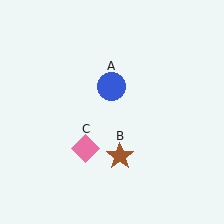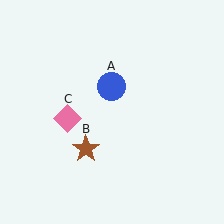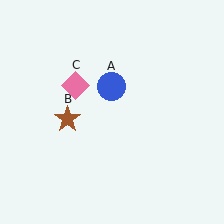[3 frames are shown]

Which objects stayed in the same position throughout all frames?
Blue circle (object A) remained stationary.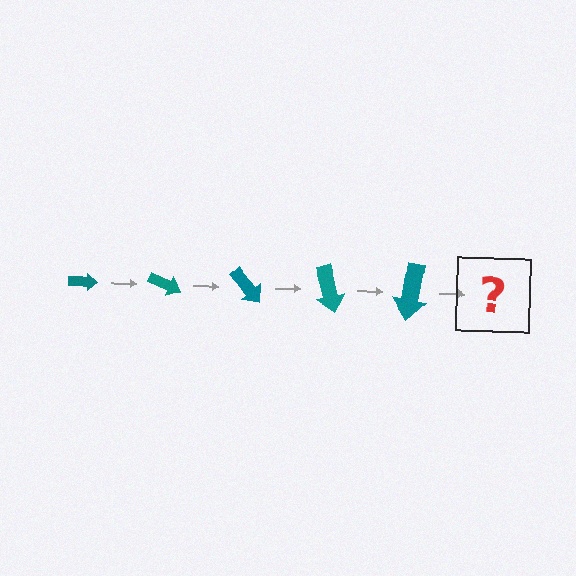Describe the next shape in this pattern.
It should be an arrow, larger than the previous one and rotated 125 degrees from the start.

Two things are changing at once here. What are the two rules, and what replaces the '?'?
The two rules are that the arrow grows larger each step and it rotates 25 degrees each step. The '?' should be an arrow, larger than the previous one and rotated 125 degrees from the start.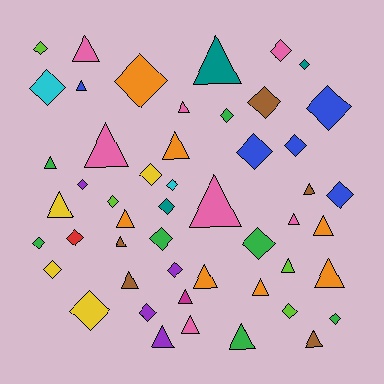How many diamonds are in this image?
There are 26 diamonds.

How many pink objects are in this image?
There are 7 pink objects.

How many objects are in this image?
There are 50 objects.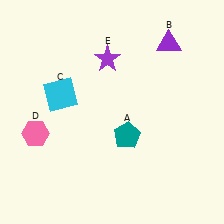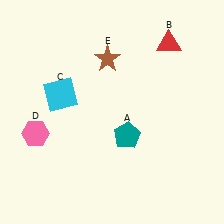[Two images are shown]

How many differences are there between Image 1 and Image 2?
There are 2 differences between the two images.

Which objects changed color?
B changed from purple to red. E changed from purple to brown.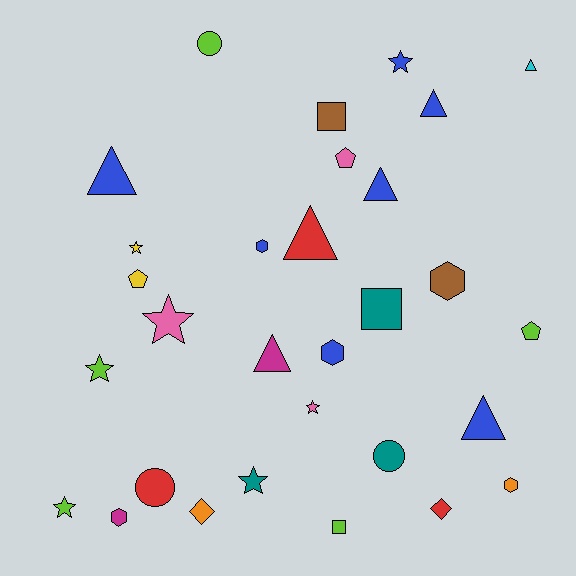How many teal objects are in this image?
There are 3 teal objects.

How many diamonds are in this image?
There are 2 diamonds.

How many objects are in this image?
There are 30 objects.